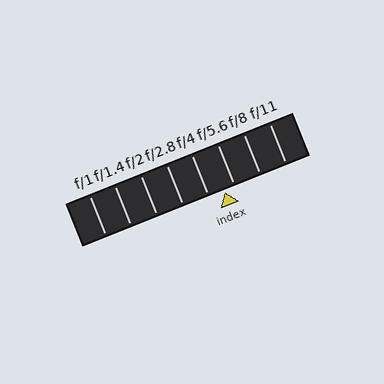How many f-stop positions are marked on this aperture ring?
There are 8 f-stop positions marked.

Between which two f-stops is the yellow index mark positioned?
The index mark is between f/4 and f/5.6.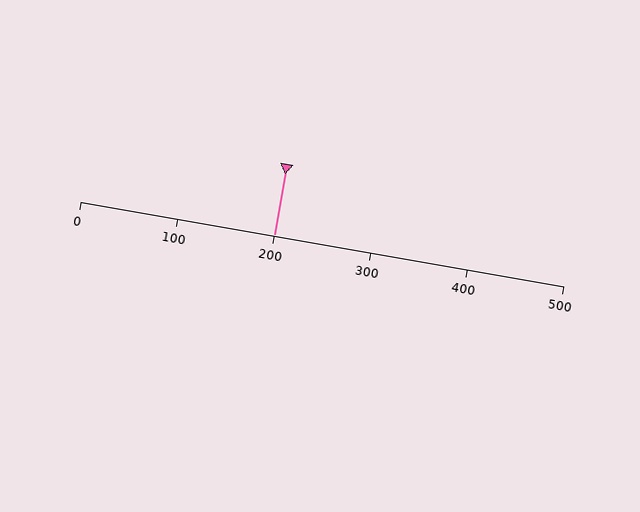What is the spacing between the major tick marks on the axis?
The major ticks are spaced 100 apart.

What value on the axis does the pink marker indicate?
The marker indicates approximately 200.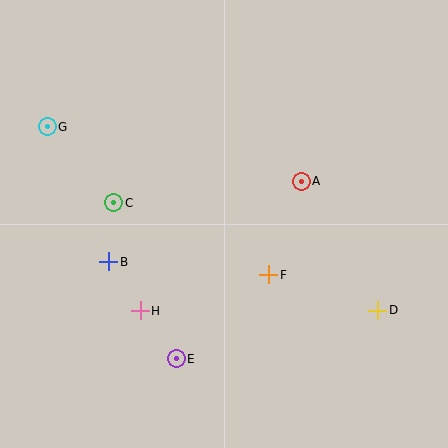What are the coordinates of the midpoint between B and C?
The midpoint between B and C is at (111, 232).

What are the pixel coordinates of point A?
Point A is at (301, 181).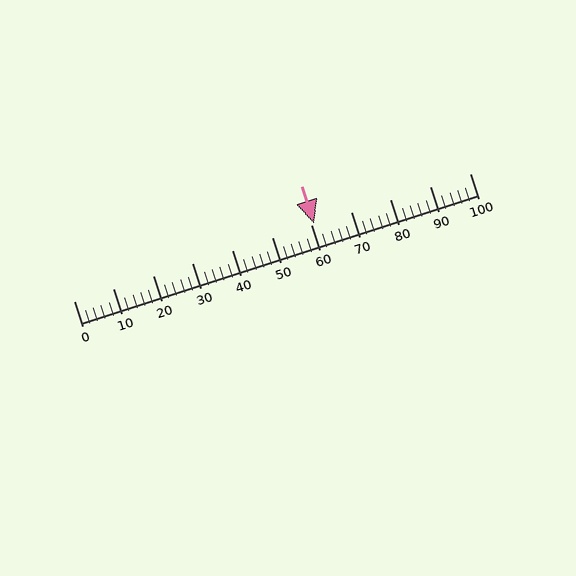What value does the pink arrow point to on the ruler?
The pink arrow points to approximately 61.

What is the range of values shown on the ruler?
The ruler shows values from 0 to 100.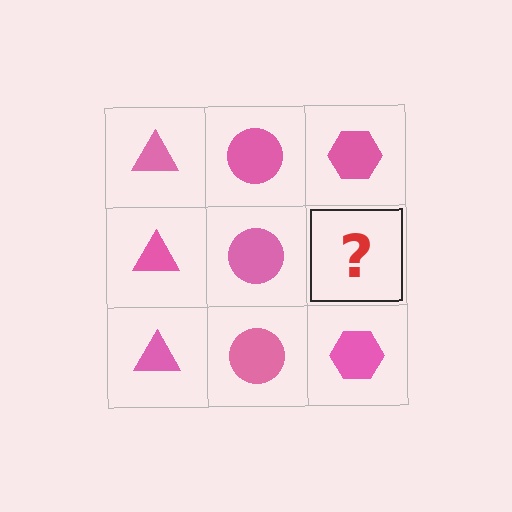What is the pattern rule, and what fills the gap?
The rule is that each column has a consistent shape. The gap should be filled with a pink hexagon.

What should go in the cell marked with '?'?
The missing cell should contain a pink hexagon.